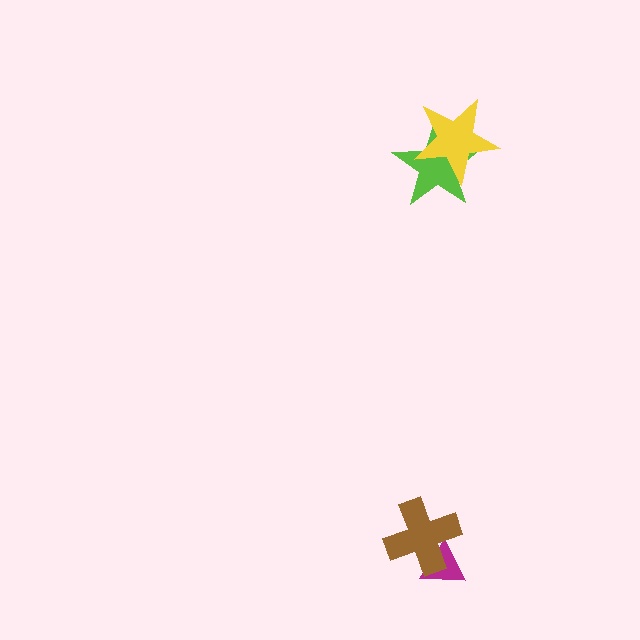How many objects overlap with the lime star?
1 object overlaps with the lime star.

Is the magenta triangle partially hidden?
Yes, it is partially covered by another shape.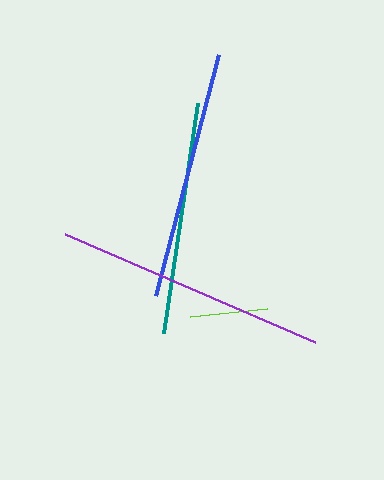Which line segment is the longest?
The purple line is the longest at approximately 272 pixels.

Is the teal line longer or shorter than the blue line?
The blue line is longer than the teal line.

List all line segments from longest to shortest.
From longest to shortest: purple, blue, teal, lime.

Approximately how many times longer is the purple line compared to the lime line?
The purple line is approximately 3.5 times the length of the lime line.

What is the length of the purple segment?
The purple segment is approximately 272 pixels long.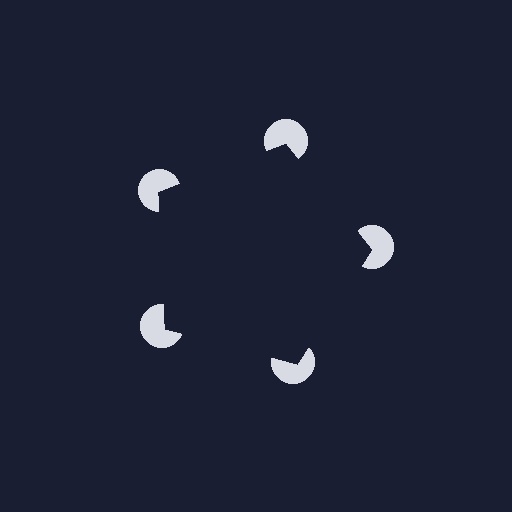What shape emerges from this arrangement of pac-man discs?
An illusory pentagon — its edges are inferred from the aligned wedge cuts in the pac-man discs, not physically drawn.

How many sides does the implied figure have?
5 sides.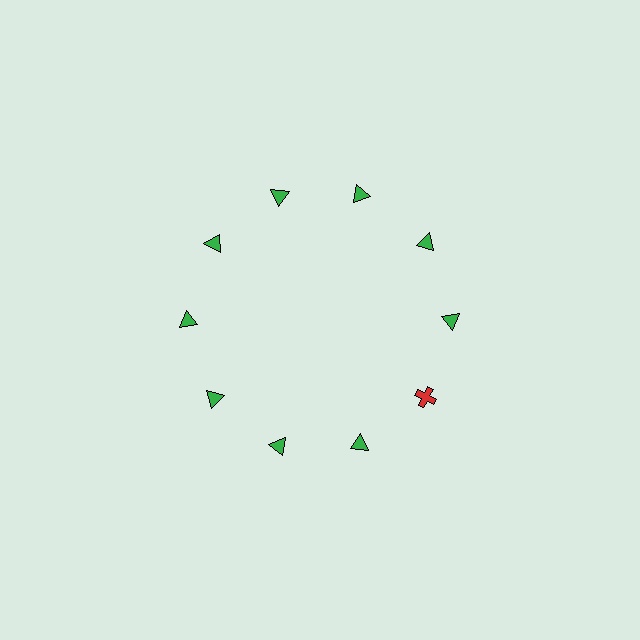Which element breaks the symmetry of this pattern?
The red cross at roughly the 4 o'clock position breaks the symmetry. All other shapes are green triangles.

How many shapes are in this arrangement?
There are 10 shapes arranged in a ring pattern.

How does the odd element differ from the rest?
It differs in both color (red instead of green) and shape (cross instead of triangle).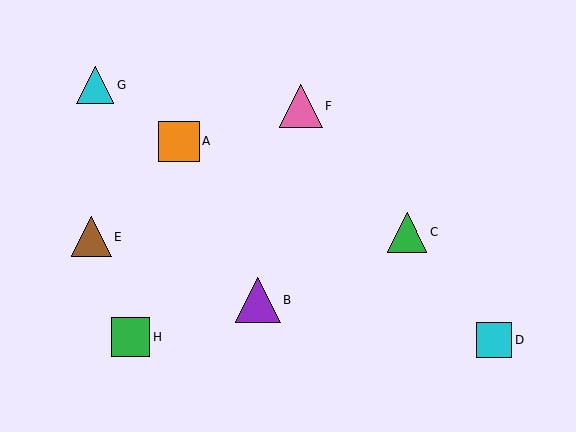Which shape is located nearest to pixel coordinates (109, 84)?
The cyan triangle (labeled G) at (95, 85) is nearest to that location.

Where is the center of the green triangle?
The center of the green triangle is at (407, 232).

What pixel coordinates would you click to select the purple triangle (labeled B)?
Click at (258, 300) to select the purple triangle B.